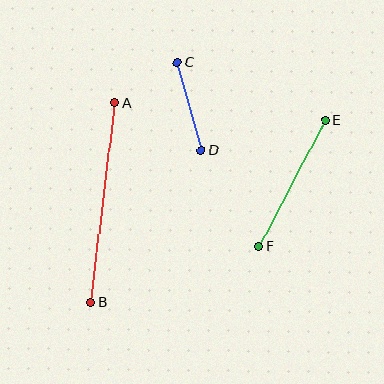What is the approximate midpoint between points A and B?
The midpoint is at approximately (103, 202) pixels.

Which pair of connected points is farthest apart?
Points A and B are farthest apart.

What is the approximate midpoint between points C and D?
The midpoint is at approximately (189, 106) pixels.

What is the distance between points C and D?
The distance is approximately 91 pixels.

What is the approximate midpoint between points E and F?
The midpoint is at approximately (292, 183) pixels.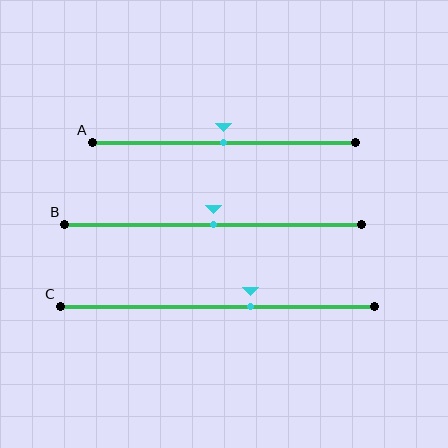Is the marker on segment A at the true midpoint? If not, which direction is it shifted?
Yes, the marker on segment A is at the true midpoint.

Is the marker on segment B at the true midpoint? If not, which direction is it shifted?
Yes, the marker on segment B is at the true midpoint.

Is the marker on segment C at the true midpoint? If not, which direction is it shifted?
No, the marker on segment C is shifted to the right by about 11% of the segment length.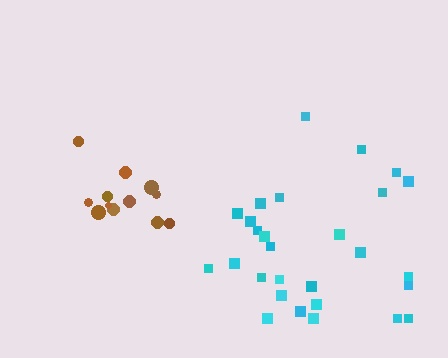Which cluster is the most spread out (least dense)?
Cyan.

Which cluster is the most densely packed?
Brown.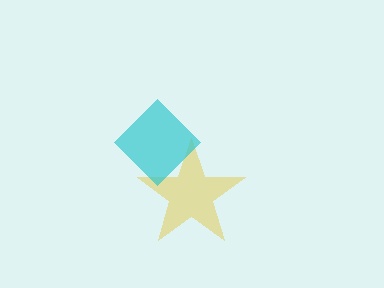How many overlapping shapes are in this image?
There are 2 overlapping shapes in the image.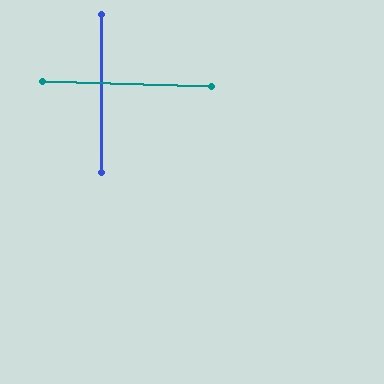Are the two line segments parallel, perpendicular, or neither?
Perpendicular — they meet at approximately 88°.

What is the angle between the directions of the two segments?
Approximately 88 degrees.